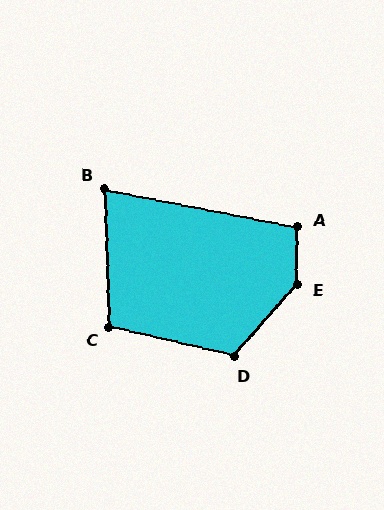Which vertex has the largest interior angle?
E, at approximately 139 degrees.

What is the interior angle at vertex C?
Approximately 105 degrees (obtuse).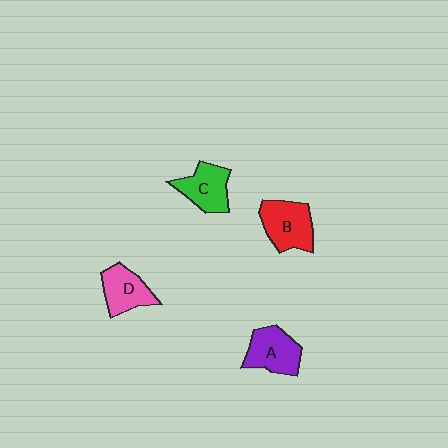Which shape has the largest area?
Shape B (red).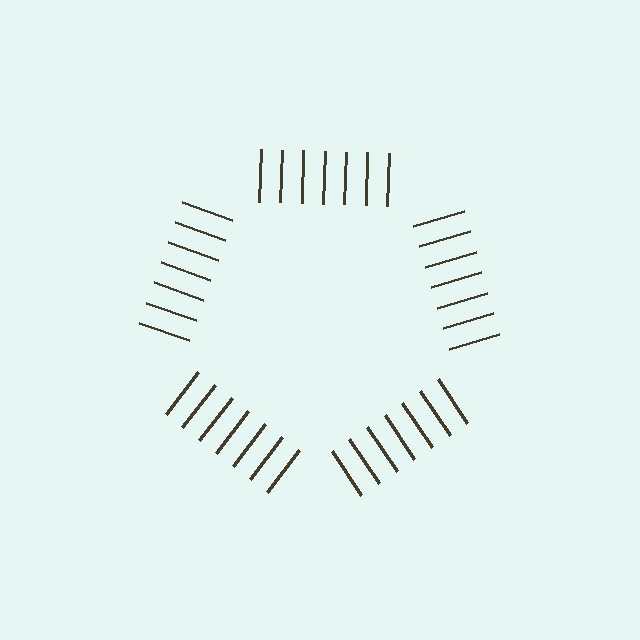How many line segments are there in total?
35 — 7 along each of the 5 edges.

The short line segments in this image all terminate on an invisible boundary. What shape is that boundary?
An illusory pentagon — the line segments terminate on its edges but no continuous stroke is drawn.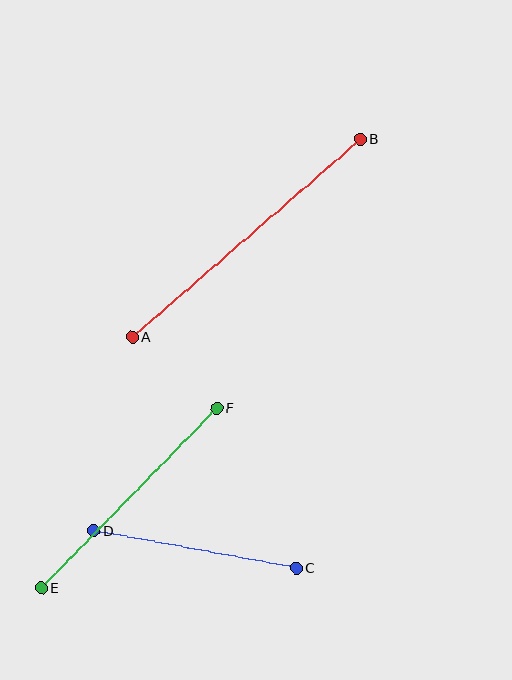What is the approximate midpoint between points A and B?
The midpoint is at approximately (246, 238) pixels.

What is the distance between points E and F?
The distance is approximately 251 pixels.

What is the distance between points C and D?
The distance is approximately 205 pixels.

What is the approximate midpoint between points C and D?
The midpoint is at approximately (195, 549) pixels.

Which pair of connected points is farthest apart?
Points A and B are farthest apart.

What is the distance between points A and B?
The distance is approximately 302 pixels.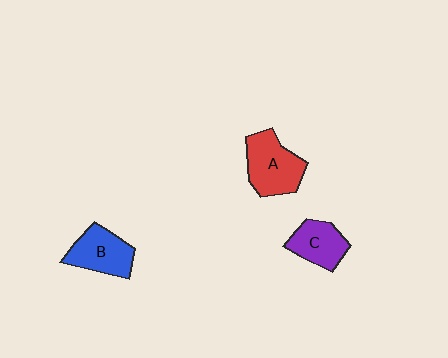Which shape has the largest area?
Shape A (red).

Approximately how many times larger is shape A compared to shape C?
Approximately 1.4 times.